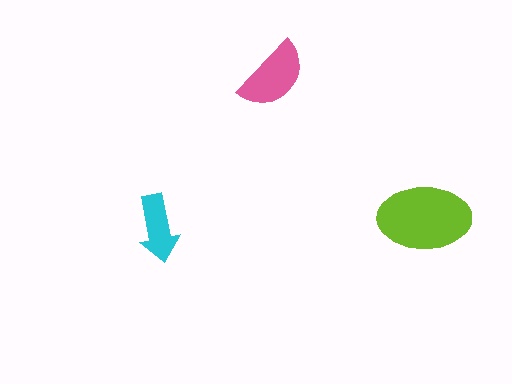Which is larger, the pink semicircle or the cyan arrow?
The pink semicircle.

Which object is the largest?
The lime ellipse.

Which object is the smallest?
The cyan arrow.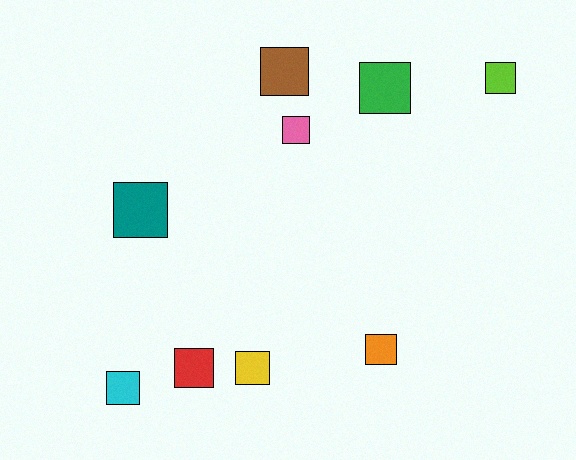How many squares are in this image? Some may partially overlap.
There are 9 squares.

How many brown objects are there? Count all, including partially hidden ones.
There is 1 brown object.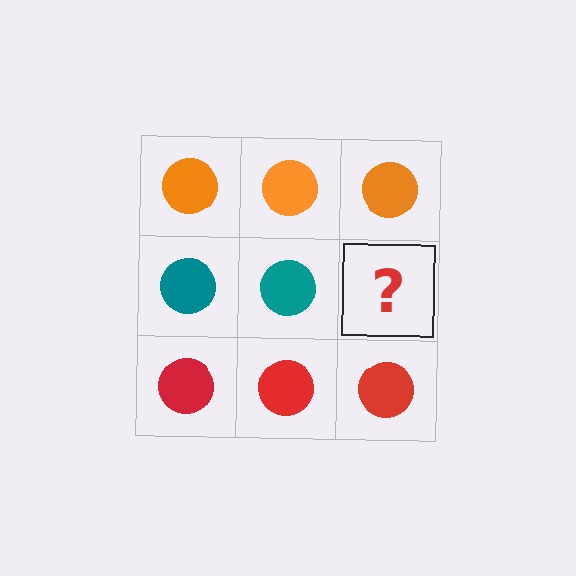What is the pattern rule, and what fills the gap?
The rule is that each row has a consistent color. The gap should be filled with a teal circle.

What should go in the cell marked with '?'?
The missing cell should contain a teal circle.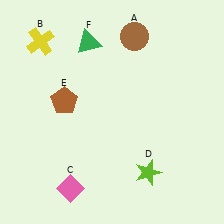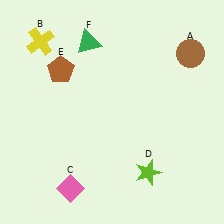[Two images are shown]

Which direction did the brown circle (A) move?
The brown circle (A) moved right.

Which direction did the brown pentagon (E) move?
The brown pentagon (E) moved up.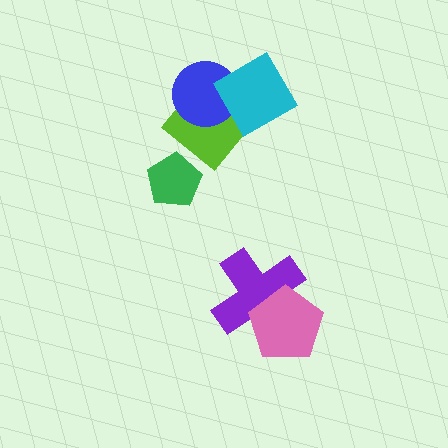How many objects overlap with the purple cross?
1 object overlaps with the purple cross.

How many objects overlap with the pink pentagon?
1 object overlaps with the pink pentagon.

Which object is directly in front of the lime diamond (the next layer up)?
The blue circle is directly in front of the lime diamond.